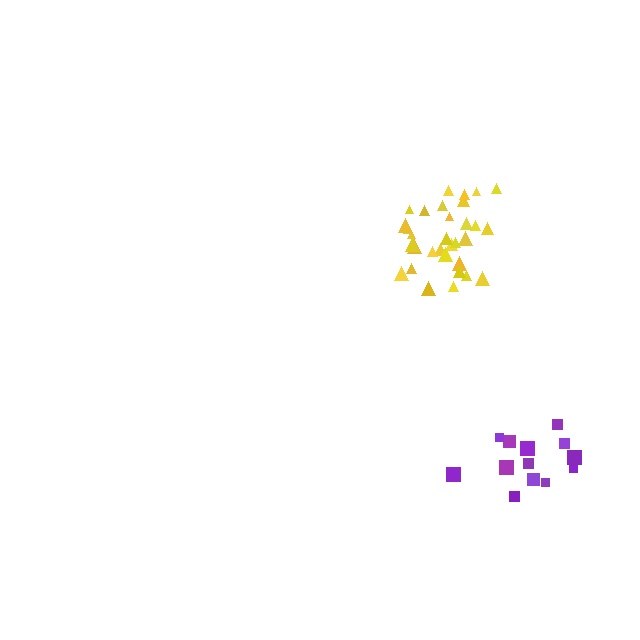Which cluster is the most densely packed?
Yellow.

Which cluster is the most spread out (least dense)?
Purple.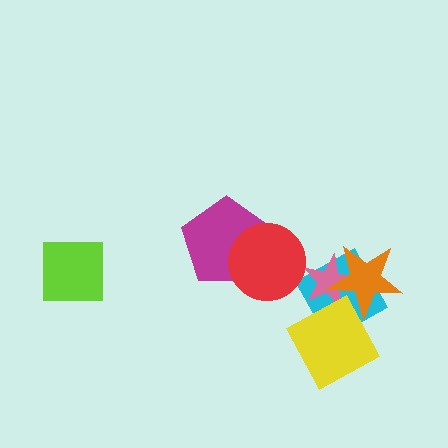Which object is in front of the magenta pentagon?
The red circle is in front of the magenta pentagon.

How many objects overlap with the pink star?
3 objects overlap with the pink star.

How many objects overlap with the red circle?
1 object overlaps with the red circle.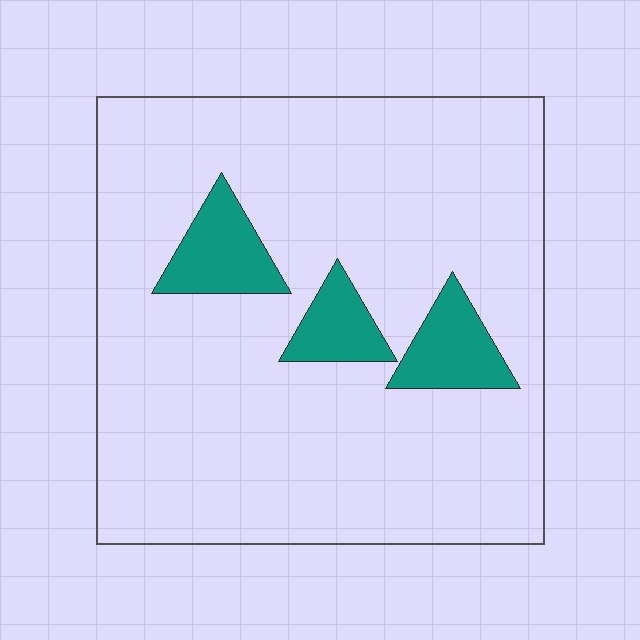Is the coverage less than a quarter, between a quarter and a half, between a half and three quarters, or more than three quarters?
Less than a quarter.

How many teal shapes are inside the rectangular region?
3.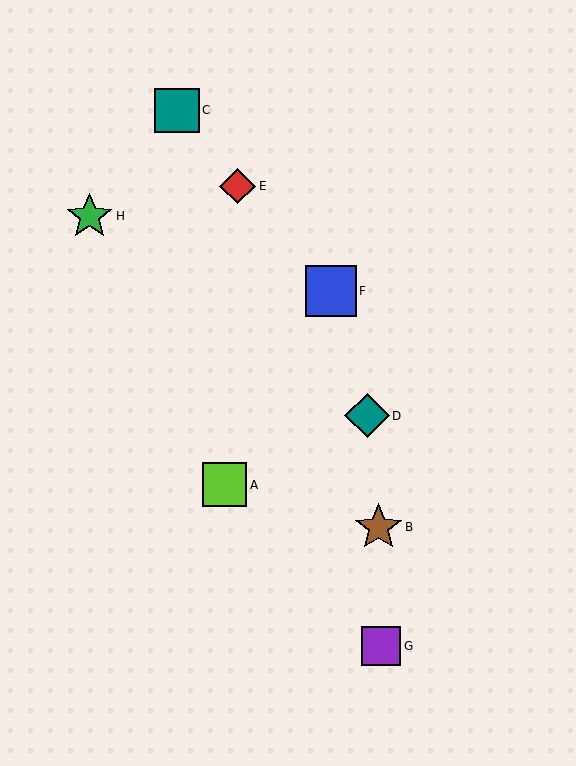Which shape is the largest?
The blue square (labeled F) is the largest.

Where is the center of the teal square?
The center of the teal square is at (177, 110).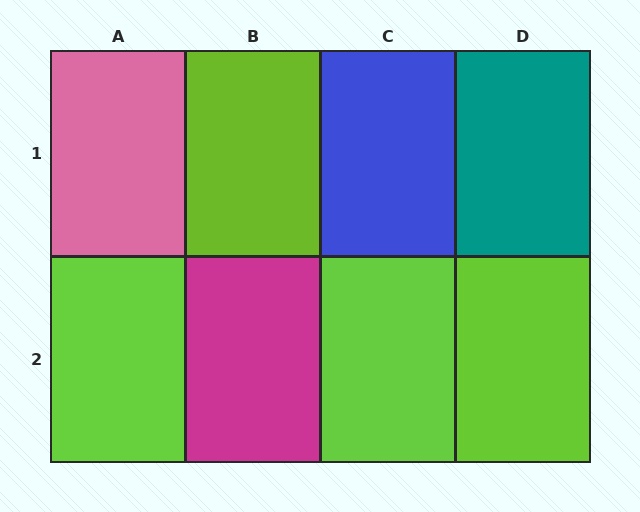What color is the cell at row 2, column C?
Lime.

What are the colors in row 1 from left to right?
Pink, lime, blue, teal.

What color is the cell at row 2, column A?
Lime.